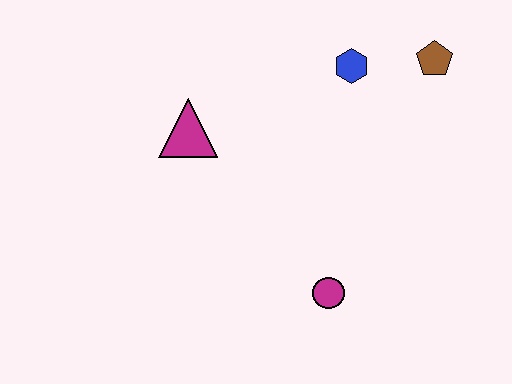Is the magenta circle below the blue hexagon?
Yes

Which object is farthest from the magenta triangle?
The brown pentagon is farthest from the magenta triangle.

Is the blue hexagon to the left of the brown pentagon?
Yes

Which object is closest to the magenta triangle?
The blue hexagon is closest to the magenta triangle.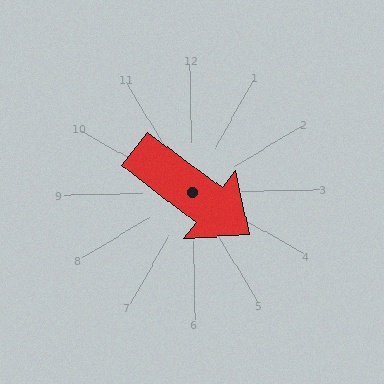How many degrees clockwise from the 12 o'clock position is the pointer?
Approximately 128 degrees.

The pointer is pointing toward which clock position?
Roughly 4 o'clock.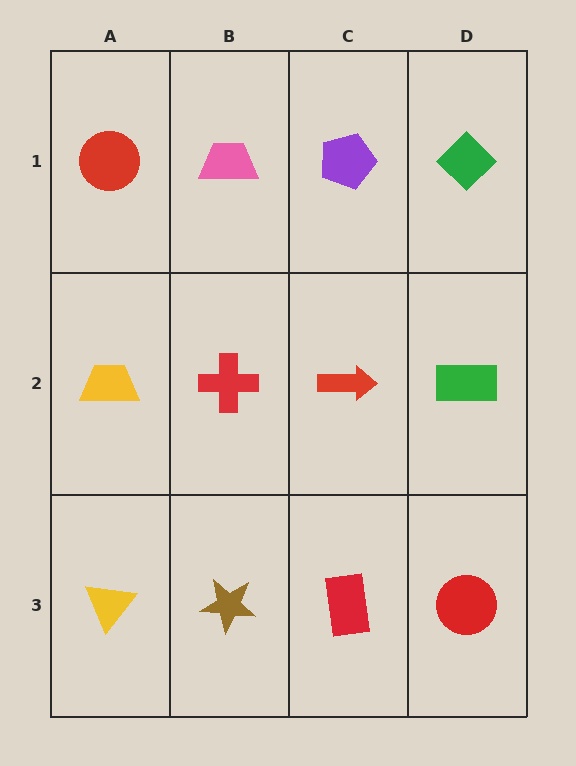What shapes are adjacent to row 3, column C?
A red arrow (row 2, column C), a brown star (row 3, column B), a red circle (row 3, column D).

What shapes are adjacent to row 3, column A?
A yellow trapezoid (row 2, column A), a brown star (row 3, column B).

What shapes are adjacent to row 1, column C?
A red arrow (row 2, column C), a pink trapezoid (row 1, column B), a green diamond (row 1, column D).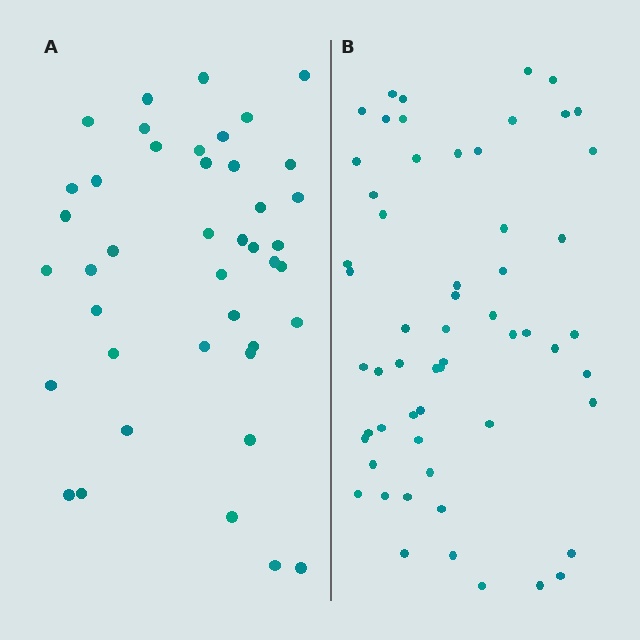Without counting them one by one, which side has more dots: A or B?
Region B (the right region) has more dots.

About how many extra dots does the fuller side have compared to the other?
Region B has approximately 15 more dots than region A.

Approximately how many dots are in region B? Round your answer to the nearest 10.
About 60 dots. (The exact count is 58, which rounds to 60.)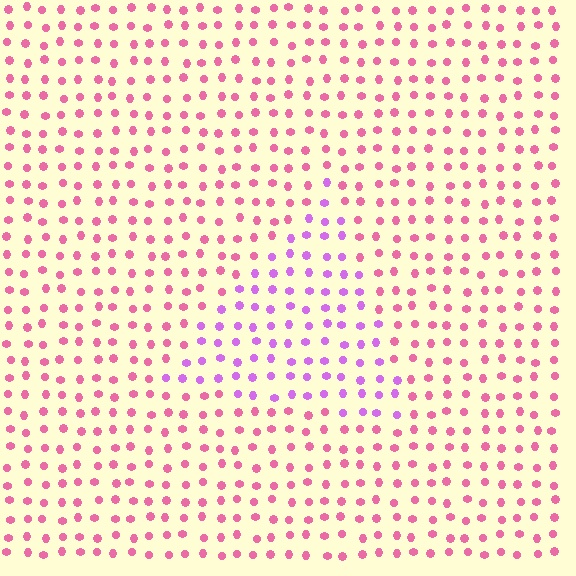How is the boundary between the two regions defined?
The boundary is defined purely by a slight shift in hue (about 44 degrees). Spacing, size, and orientation are identical on both sides.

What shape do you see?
I see a triangle.